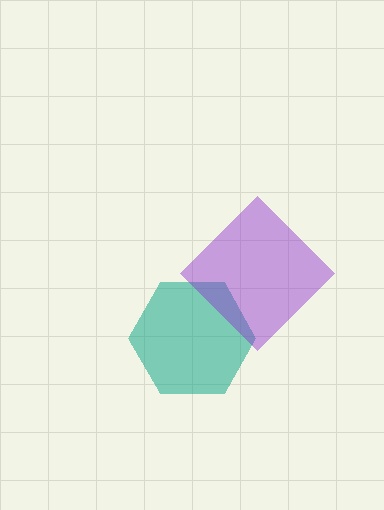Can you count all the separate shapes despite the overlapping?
Yes, there are 2 separate shapes.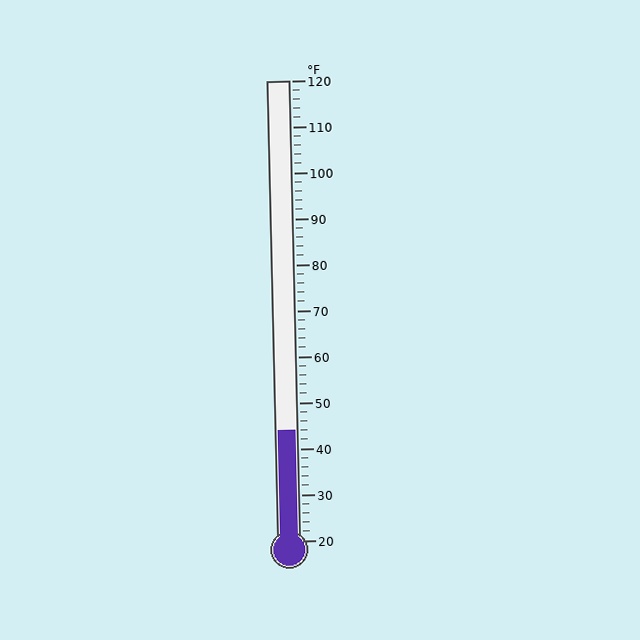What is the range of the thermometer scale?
The thermometer scale ranges from 20°F to 120°F.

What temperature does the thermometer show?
The thermometer shows approximately 44°F.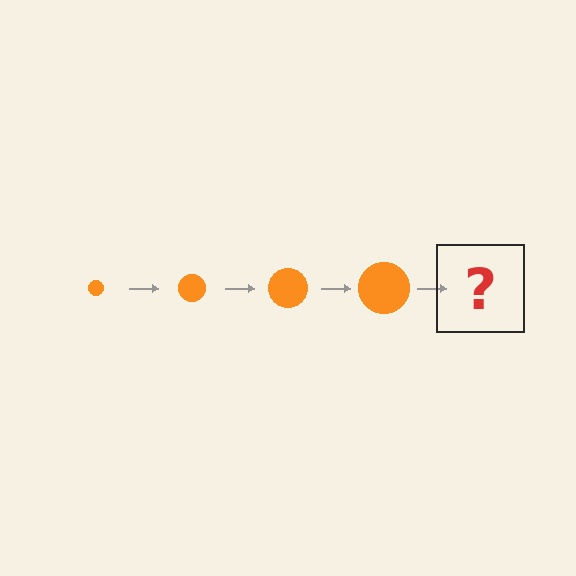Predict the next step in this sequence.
The next step is an orange circle, larger than the previous one.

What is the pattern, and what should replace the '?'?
The pattern is that the circle gets progressively larger each step. The '?' should be an orange circle, larger than the previous one.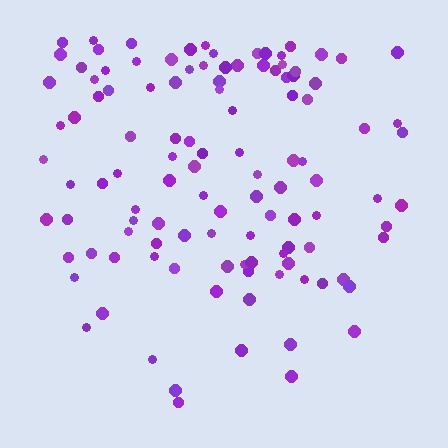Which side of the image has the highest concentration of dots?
The top.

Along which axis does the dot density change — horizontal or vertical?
Vertical.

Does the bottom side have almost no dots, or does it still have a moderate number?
Still a moderate number, just noticeably fewer than the top.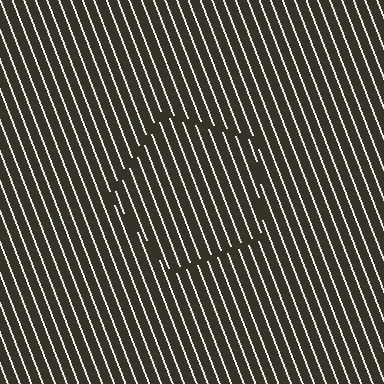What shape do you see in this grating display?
An illusory pentagon. The interior of the shape contains the same grating, shifted by half a period — the contour is defined by the phase discontinuity where line-ends from the inner and outer gratings abut.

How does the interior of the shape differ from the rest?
The interior of the shape contains the same grating, shifted by half a period — the contour is defined by the phase discontinuity where line-ends from the inner and outer gratings abut.